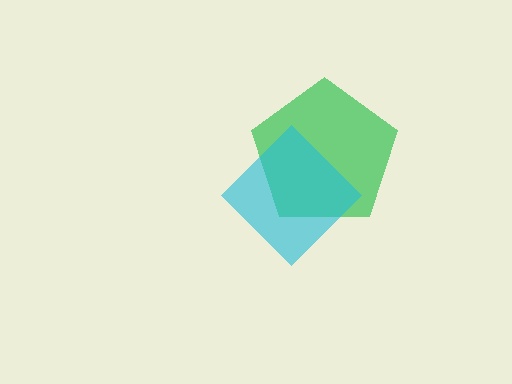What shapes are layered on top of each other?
The layered shapes are: a green pentagon, a cyan diamond.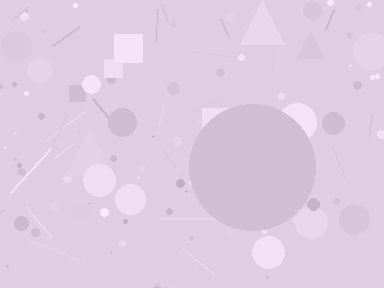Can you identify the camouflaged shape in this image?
The camouflaged shape is a circle.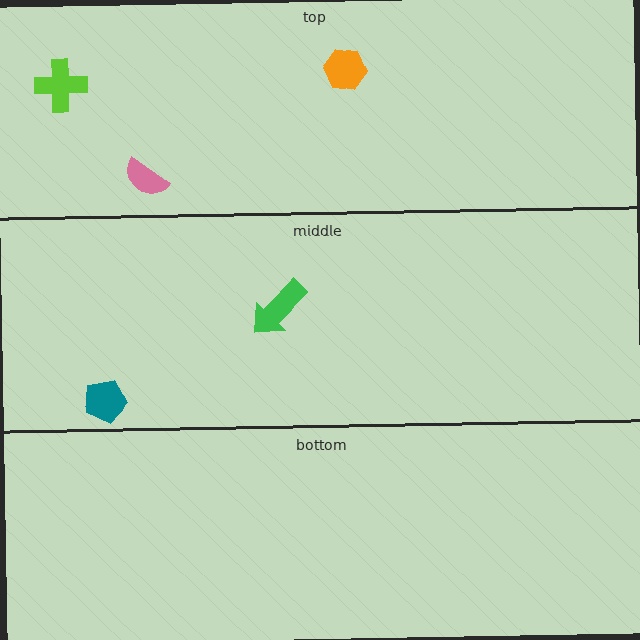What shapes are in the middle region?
The green arrow, the teal pentagon.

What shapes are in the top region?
The lime cross, the pink semicircle, the orange hexagon.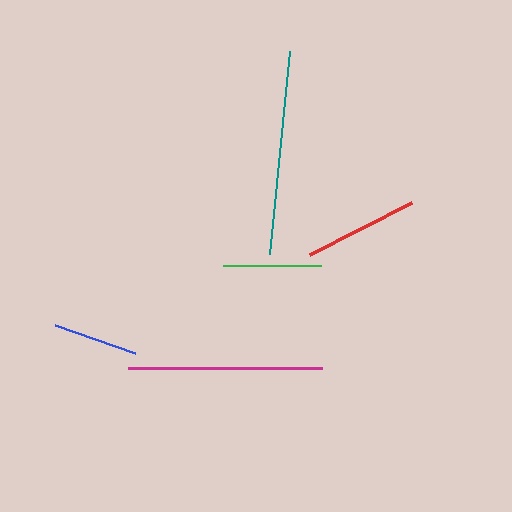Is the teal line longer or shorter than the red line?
The teal line is longer than the red line.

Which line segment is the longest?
The teal line is the longest at approximately 204 pixels.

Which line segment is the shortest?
The blue line is the shortest at approximately 85 pixels.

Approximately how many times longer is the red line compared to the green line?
The red line is approximately 1.2 times the length of the green line.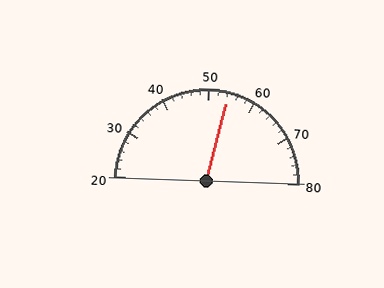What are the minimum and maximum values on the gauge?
The gauge ranges from 20 to 80.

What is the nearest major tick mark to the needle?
The nearest major tick mark is 50.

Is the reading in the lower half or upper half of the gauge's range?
The reading is in the upper half of the range (20 to 80).